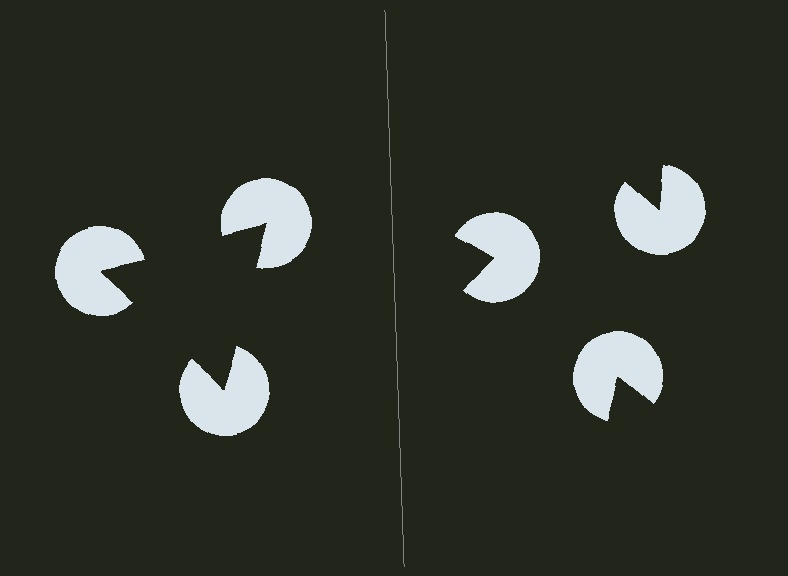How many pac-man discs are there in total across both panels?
6 — 3 on each side.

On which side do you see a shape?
An illusory triangle appears on the left side. On the right side the wedge cuts are rotated, so no coherent shape forms.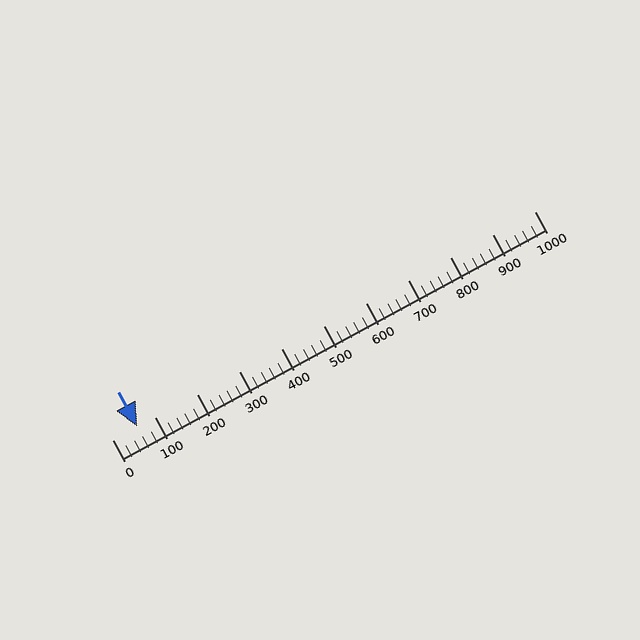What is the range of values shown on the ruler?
The ruler shows values from 0 to 1000.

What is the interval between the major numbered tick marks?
The major tick marks are spaced 100 units apart.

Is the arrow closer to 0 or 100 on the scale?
The arrow is closer to 100.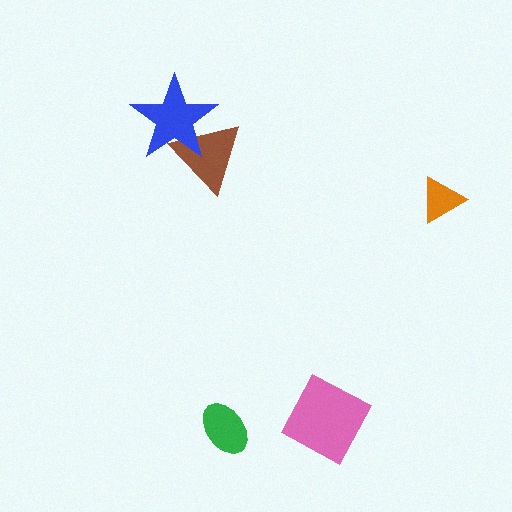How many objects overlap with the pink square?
0 objects overlap with the pink square.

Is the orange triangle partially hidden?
No, no other shape covers it.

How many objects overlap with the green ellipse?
0 objects overlap with the green ellipse.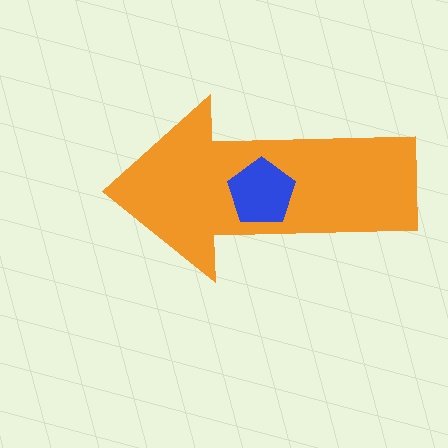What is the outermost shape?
The orange arrow.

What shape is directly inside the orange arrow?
The blue pentagon.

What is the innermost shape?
The blue pentagon.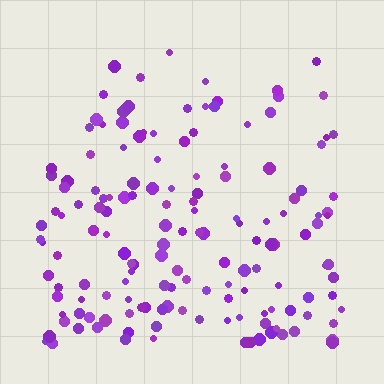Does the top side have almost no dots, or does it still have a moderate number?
Still a moderate number, just noticeably fewer than the bottom.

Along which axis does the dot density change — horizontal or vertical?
Vertical.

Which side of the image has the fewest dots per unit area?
The top.